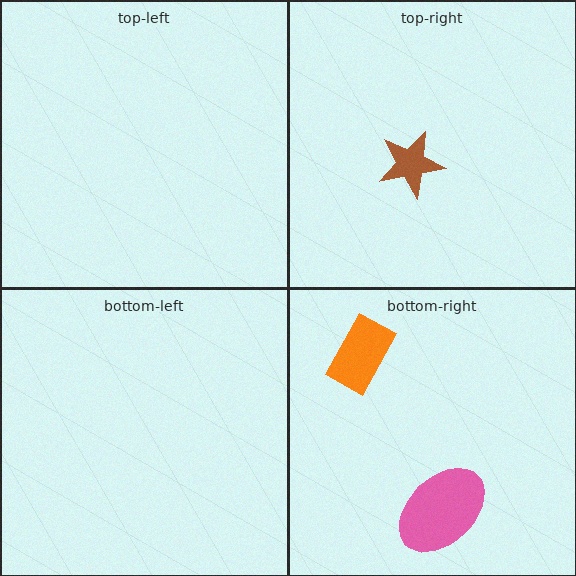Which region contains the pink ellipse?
The bottom-right region.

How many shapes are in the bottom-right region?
2.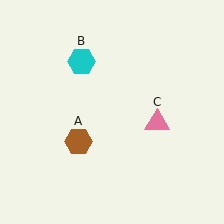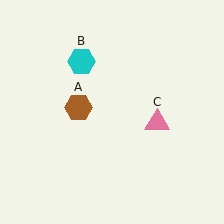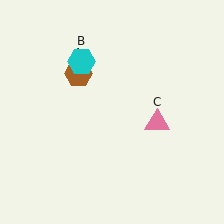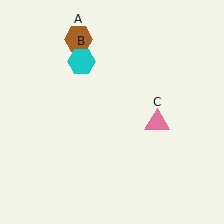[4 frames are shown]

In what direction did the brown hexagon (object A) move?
The brown hexagon (object A) moved up.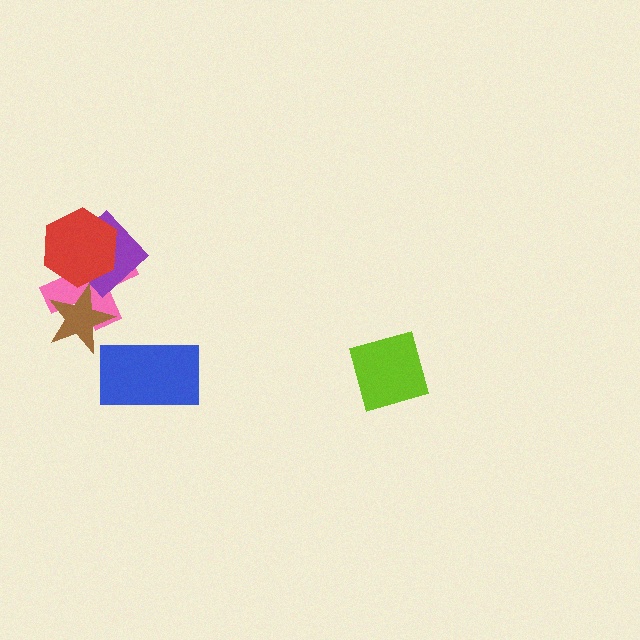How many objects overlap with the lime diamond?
0 objects overlap with the lime diamond.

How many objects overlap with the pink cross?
3 objects overlap with the pink cross.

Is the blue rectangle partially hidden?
No, no other shape covers it.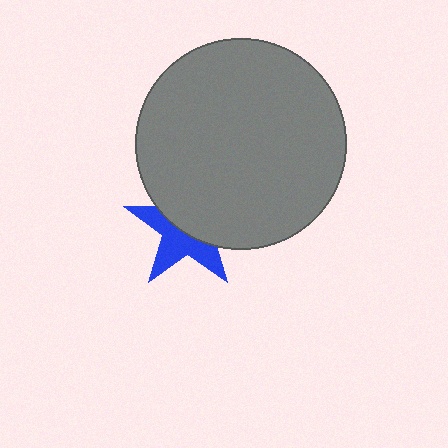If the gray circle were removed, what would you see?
You would see the complete blue star.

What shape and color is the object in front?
The object in front is a gray circle.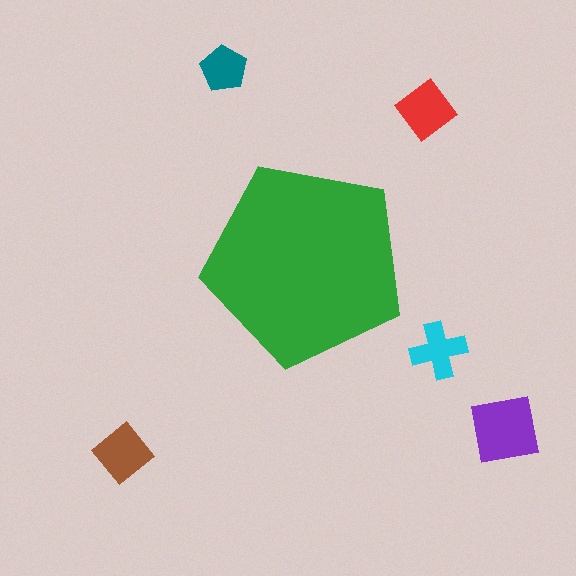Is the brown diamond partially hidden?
No, the brown diamond is fully visible.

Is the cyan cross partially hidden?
No, the cyan cross is fully visible.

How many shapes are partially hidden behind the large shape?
0 shapes are partially hidden.